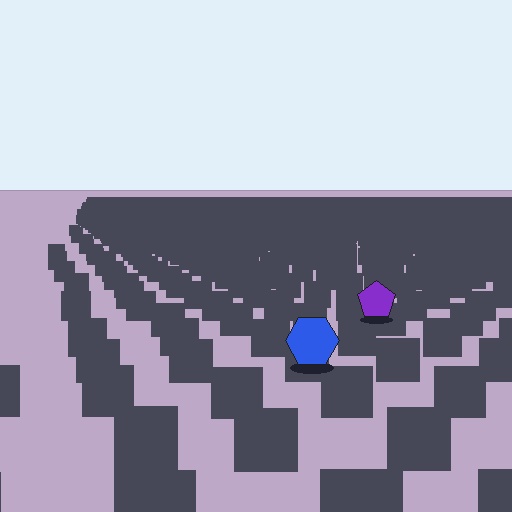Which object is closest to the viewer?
The blue hexagon is closest. The texture marks near it are larger and more spread out.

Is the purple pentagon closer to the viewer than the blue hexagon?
No. The blue hexagon is closer — you can tell from the texture gradient: the ground texture is coarser near it.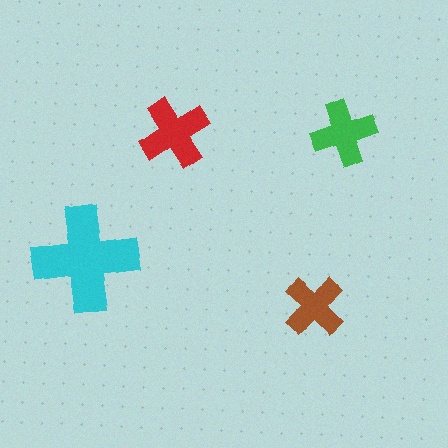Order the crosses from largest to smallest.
the cyan one, the red one, the green one, the brown one.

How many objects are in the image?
There are 4 objects in the image.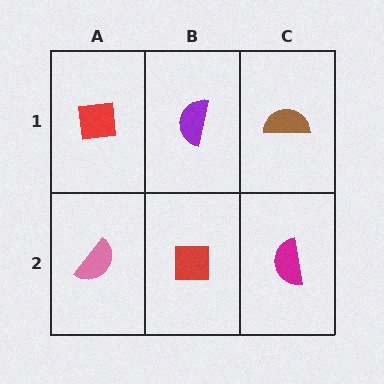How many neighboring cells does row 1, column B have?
3.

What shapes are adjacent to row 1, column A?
A pink semicircle (row 2, column A), a purple semicircle (row 1, column B).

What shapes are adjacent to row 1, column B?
A red square (row 2, column B), a red square (row 1, column A), a brown semicircle (row 1, column C).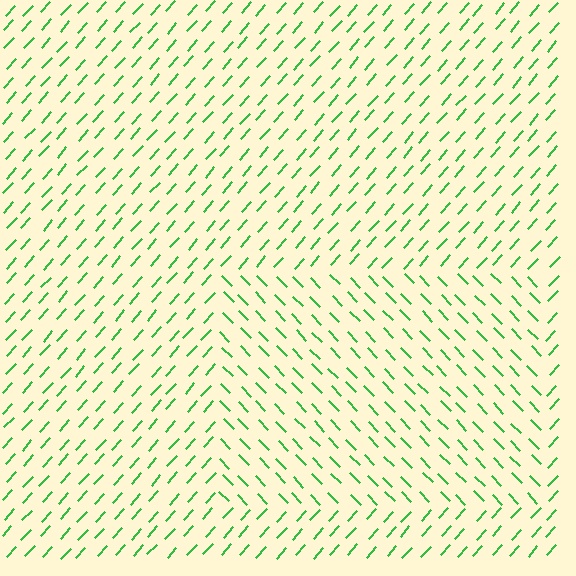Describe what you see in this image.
The image is filled with small green line segments. A rectangle region in the image has lines oriented differently from the surrounding lines, creating a visible texture boundary.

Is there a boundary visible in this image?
Yes, there is a texture boundary formed by a change in line orientation.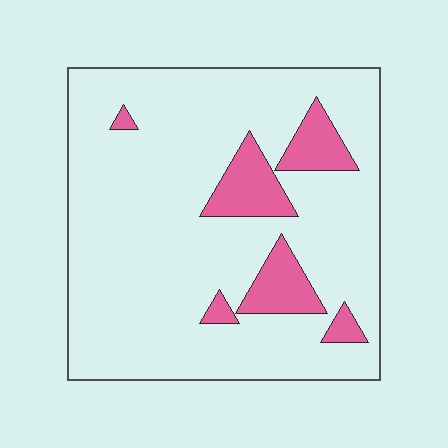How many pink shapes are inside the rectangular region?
6.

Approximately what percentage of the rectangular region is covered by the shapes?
Approximately 15%.